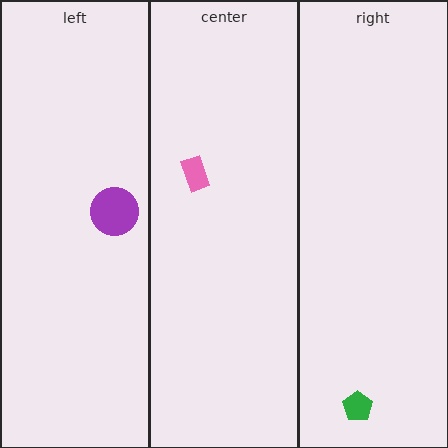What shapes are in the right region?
The green pentagon.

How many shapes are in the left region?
1.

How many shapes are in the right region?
1.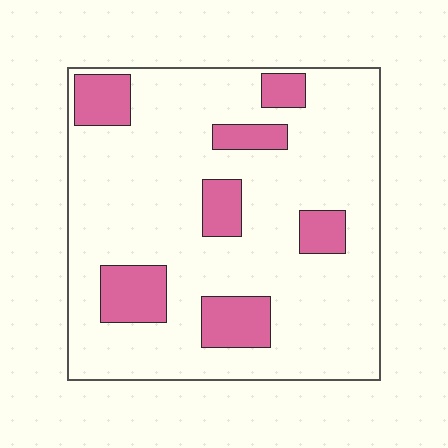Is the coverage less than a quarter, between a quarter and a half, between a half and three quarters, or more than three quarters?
Less than a quarter.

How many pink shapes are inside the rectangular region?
7.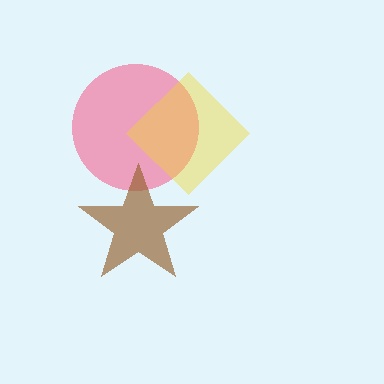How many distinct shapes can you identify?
There are 3 distinct shapes: a pink circle, a brown star, a yellow diamond.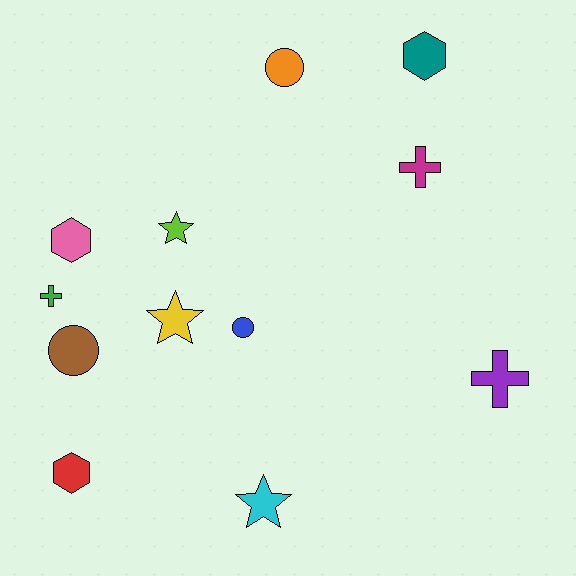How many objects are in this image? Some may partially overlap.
There are 12 objects.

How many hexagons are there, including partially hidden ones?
There are 3 hexagons.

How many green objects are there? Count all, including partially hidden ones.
There is 1 green object.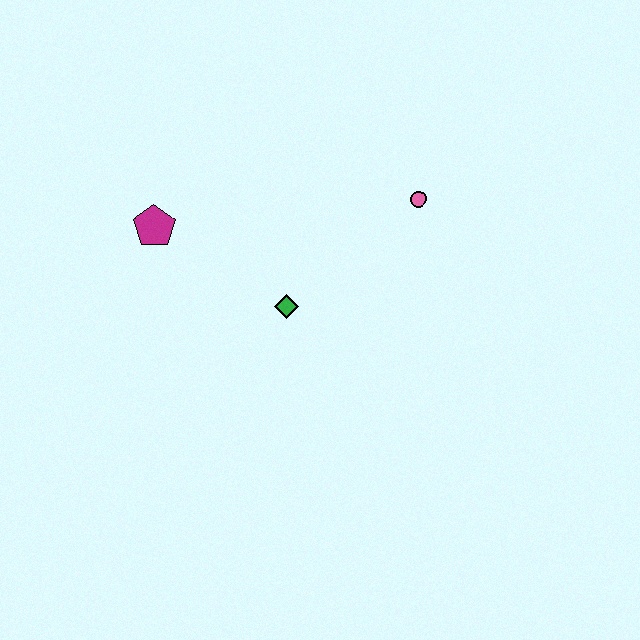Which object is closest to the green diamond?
The magenta pentagon is closest to the green diamond.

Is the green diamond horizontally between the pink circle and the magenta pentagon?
Yes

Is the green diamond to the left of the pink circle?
Yes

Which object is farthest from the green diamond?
The pink circle is farthest from the green diamond.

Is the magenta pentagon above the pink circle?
No